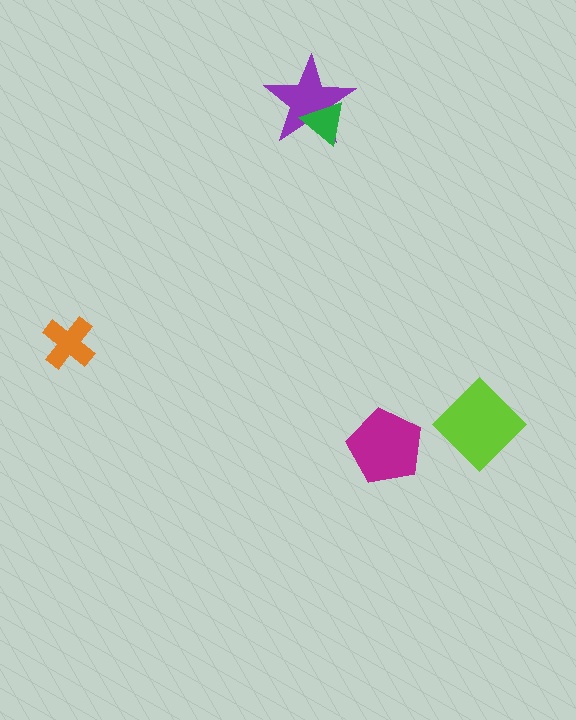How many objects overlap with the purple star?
1 object overlaps with the purple star.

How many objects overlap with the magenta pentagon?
0 objects overlap with the magenta pentagon.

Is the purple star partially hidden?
Yes, it is partially covered by another shape.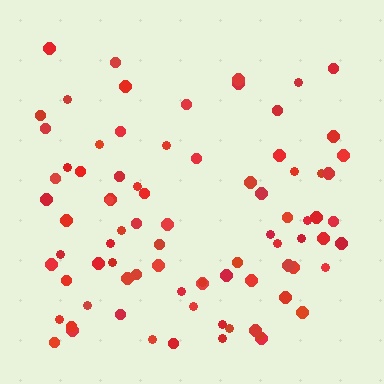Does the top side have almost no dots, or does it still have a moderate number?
Still a moderate number, just noticeably fewer than the bottom.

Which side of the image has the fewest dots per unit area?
The top.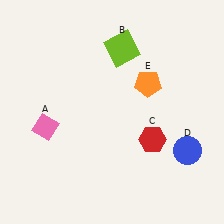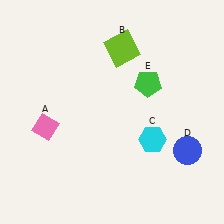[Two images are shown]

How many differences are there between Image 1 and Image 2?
There are 2 differences between the two images.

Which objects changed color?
C changed from red to cyan. E changed from orange to green.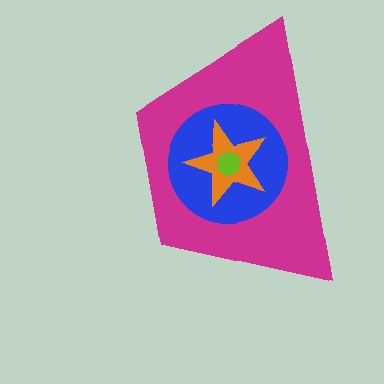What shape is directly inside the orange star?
The lime hexagon.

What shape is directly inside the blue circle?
The orange star.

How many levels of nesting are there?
4.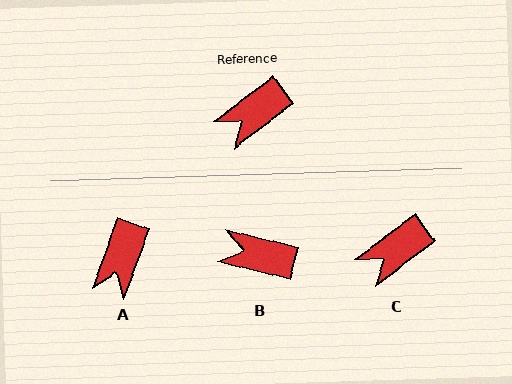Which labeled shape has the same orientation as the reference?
C.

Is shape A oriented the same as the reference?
No, it is off by about 33 degrees.